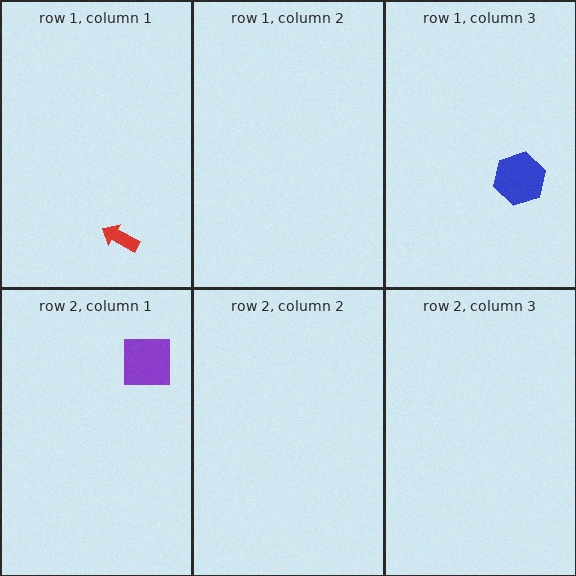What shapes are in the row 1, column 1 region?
The red arrow.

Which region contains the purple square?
The row 2, column 1 region.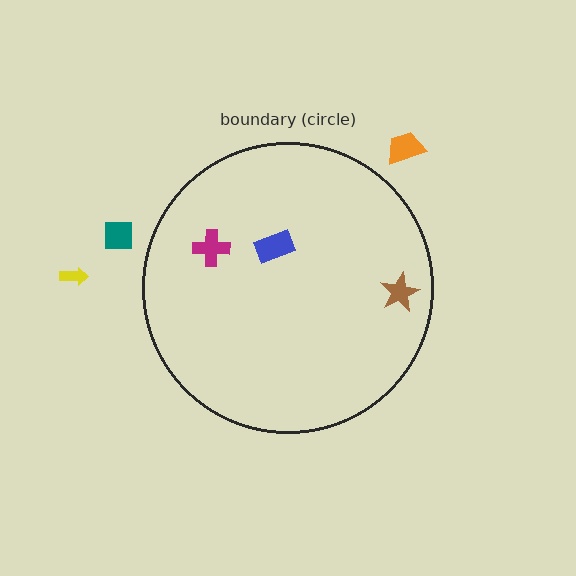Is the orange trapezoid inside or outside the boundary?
Outside.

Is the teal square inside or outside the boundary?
Outside.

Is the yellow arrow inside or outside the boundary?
Outside.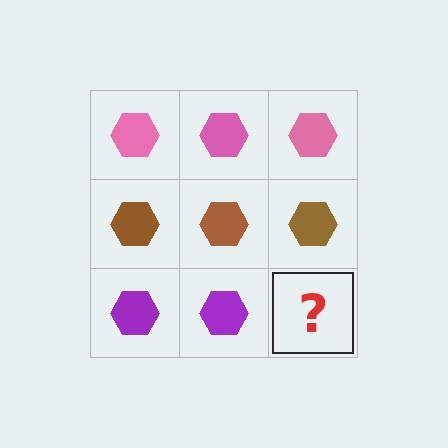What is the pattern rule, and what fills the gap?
The rule is that each row has a consistent color. The gap should be filled with a purple hexagon.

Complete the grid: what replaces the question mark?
The question mark should be replaced with a purple hexagon.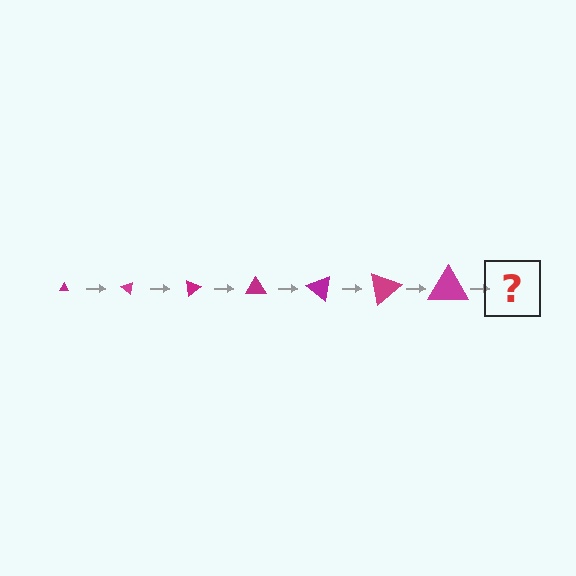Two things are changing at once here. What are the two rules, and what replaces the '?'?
The two rules are that the triangle grows larger each step and it rotates 40 degrees each step. The '?' should be a triangle, larger than the previous one and rotated 280 degrees from the start.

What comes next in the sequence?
The next element should be a triangle, larger than the previous one and rotated 280 degrees from the start.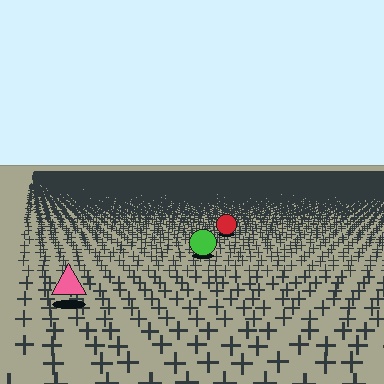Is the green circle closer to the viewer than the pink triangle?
No. The pink triangle is closer — you can tell from the texture gradient: the ground texture is coarser near it.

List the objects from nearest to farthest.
From nearest to farthest: the pink triangle, the green circle, the red circle.